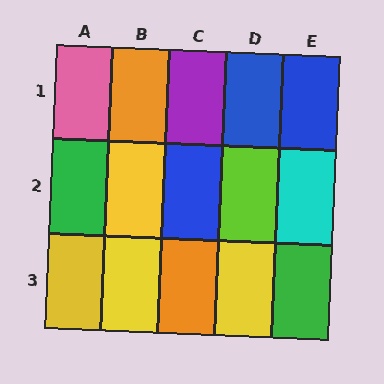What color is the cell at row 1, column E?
Blue.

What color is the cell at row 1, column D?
Blue.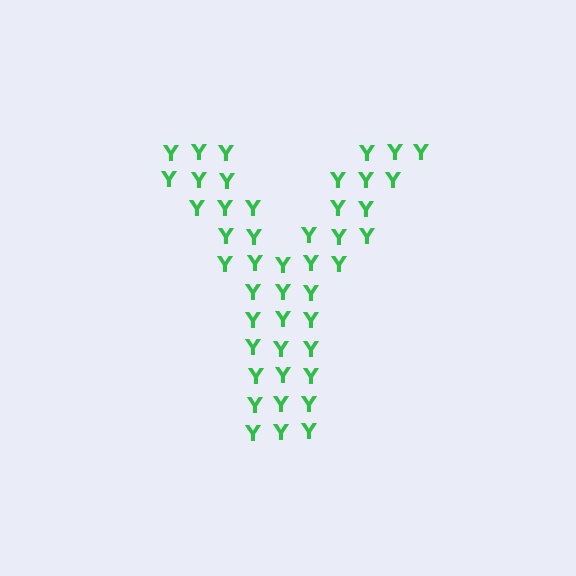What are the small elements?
The small elements are letter Y's.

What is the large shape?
The large shape is the letter Y.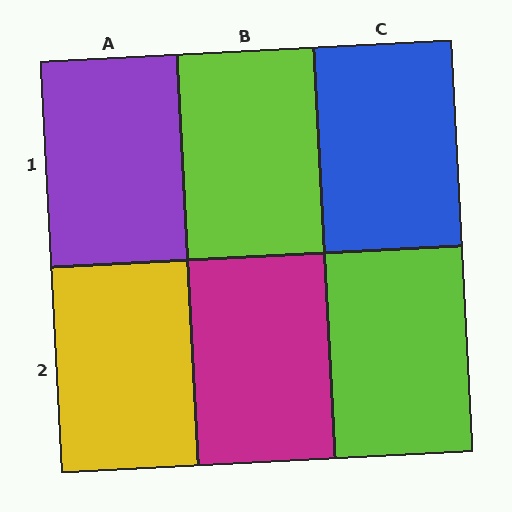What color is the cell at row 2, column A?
Yellow.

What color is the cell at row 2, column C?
Lime.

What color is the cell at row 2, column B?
Magenta.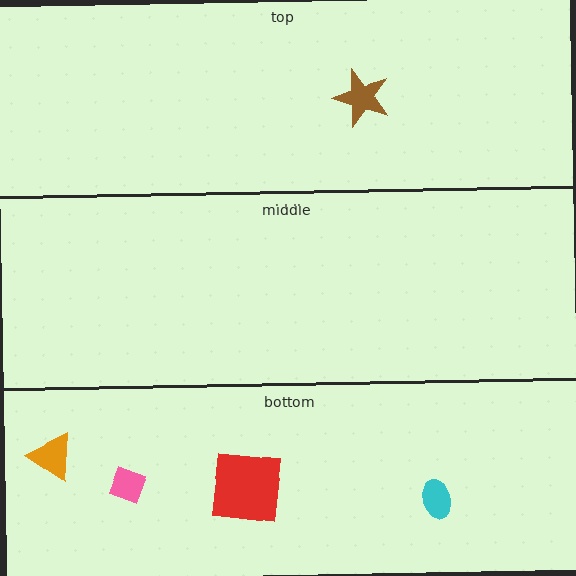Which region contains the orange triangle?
The bottom region.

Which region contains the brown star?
The top region.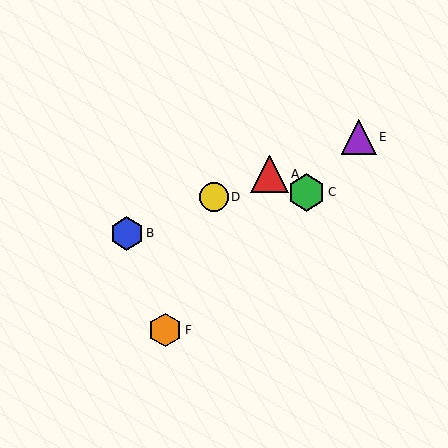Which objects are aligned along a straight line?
Objects A, B, D, E are aligned along a straight line.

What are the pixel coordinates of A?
Object A is at (269, 174).